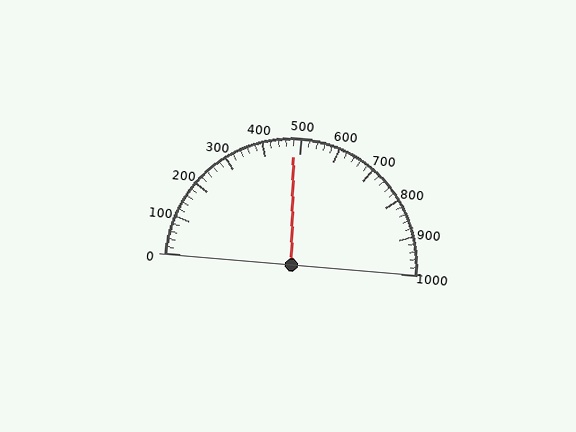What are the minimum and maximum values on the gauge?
The gauge ranges from 0 to 1000.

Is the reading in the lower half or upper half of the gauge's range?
The reading is in the lower half of the range (0 to 1000).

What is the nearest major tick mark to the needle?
The nearest major tick mark is 500.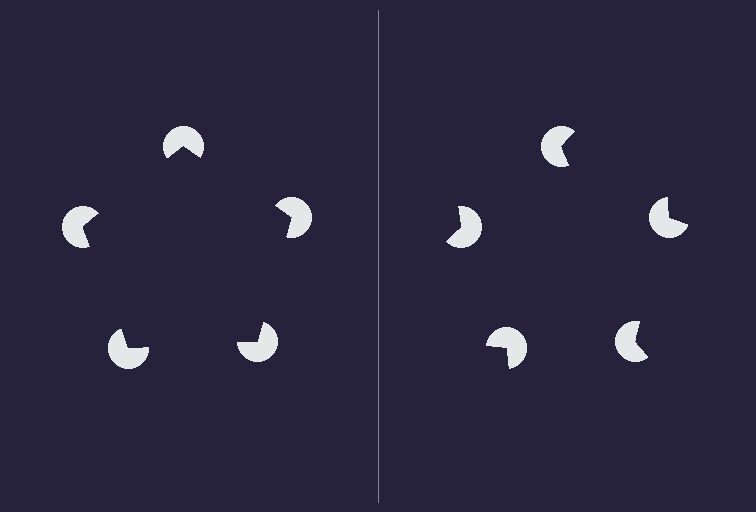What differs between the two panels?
The pac-man discs are positioned identically on both sides; only the wedge orientations differ. On the left they align to a pentagon; on the right they are misaligned.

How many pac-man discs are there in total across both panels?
10 — 5 on each side.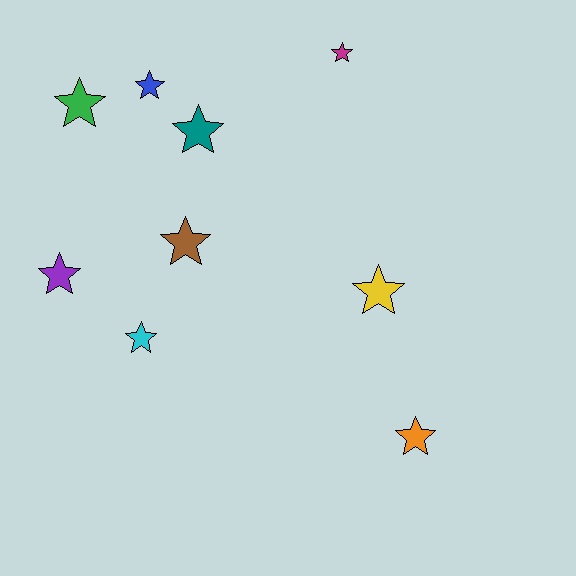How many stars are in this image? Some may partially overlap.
There are 9 stars.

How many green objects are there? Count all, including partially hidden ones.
There is 1 green object.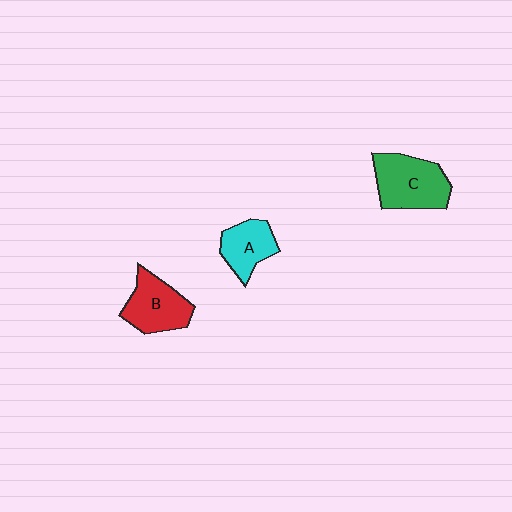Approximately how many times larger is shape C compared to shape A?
Approximately 1.5 times.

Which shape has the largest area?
Shape C (green).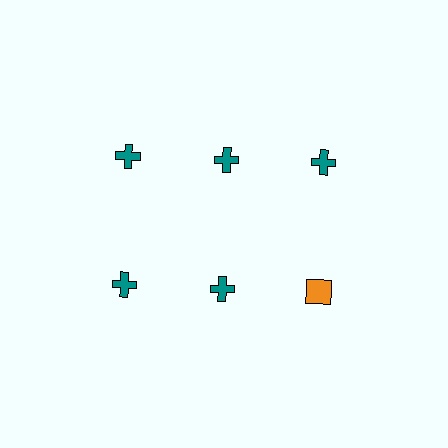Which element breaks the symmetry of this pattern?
The orange square in the second row, center column breaks the symmetry. All other shapes are teal crosses.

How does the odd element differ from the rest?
It differs in both color (orange instead of teal) and shape (square instead of cross).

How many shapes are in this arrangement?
There are 6 shapes arranged in a grid pattern.